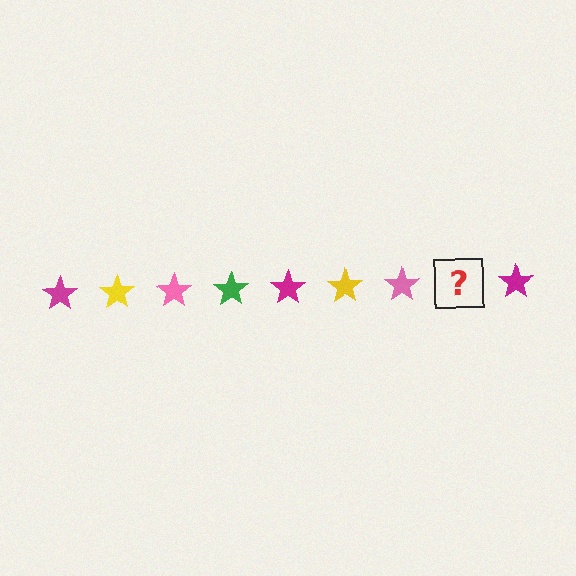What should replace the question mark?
The question mark should be replaced with a green star.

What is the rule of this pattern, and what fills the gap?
The rule is that the pattern cycles through magenta, yellow, pink, green stars. The gap should be filled with a green star.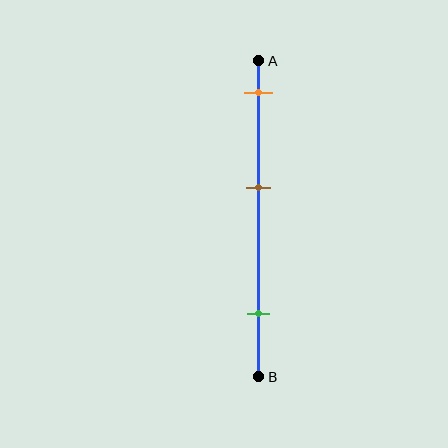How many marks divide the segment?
There are 3 marks dividing the segment.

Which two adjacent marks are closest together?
The orange and brown marks are the closest adjacent pair.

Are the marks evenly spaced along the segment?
Yes, the marks are approximately evenly spaced.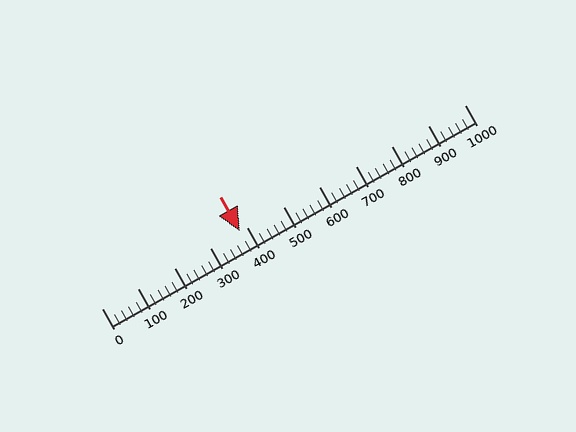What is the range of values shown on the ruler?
The ruler shows values from 0 to 1000.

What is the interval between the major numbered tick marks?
The major tick marks are spaced 100 units apart.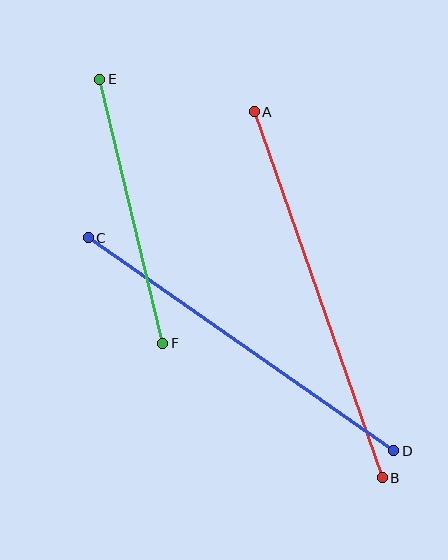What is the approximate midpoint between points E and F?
The midpoint is at approximately (131, 211) pixels.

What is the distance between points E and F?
The distance is approximately 272 pixels.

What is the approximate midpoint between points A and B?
The midpoint is at approximately (318, 295) pixels.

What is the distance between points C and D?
The distance is approximately 372 pixels.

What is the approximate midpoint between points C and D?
The midpoint is at approximately (241, 344) pixels.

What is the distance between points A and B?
The distance is approximately 388 pixels.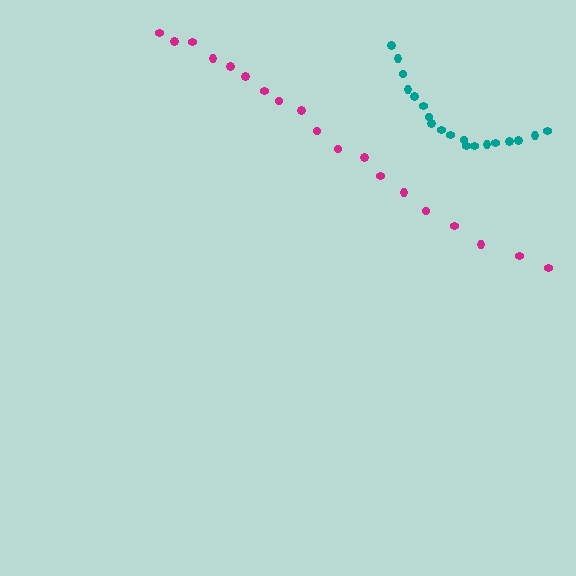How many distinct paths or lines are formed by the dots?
There are 2 distinct paths.